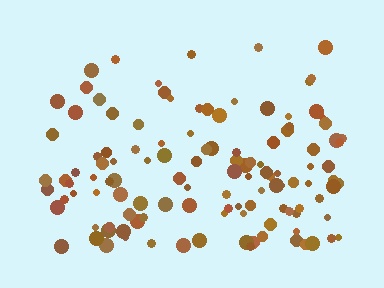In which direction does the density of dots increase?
From top to bottom, with the bottom side densest.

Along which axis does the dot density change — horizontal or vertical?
Vertical.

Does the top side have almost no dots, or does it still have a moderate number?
Still a moderate number, just noticeably fewer than the bottom.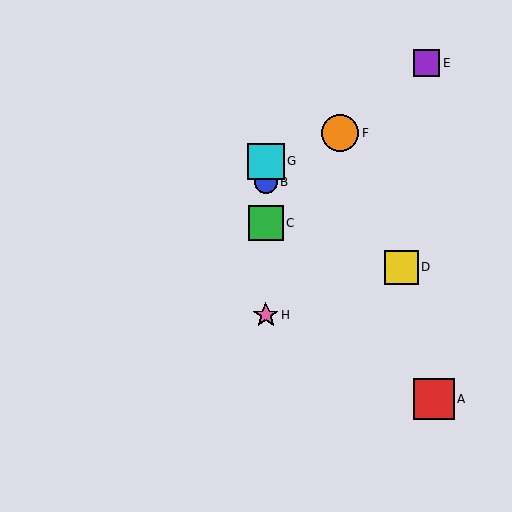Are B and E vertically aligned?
No, B is at x≈266 and E is at x≈426.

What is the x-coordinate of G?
Object G is at x≈266.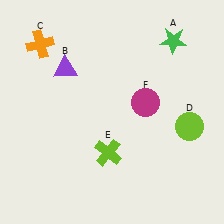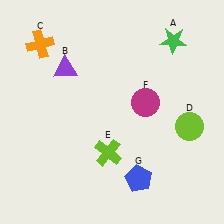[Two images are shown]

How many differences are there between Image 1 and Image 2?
There is 1 difference between the two images.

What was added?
A blue pentagon (G) was added in Image 2.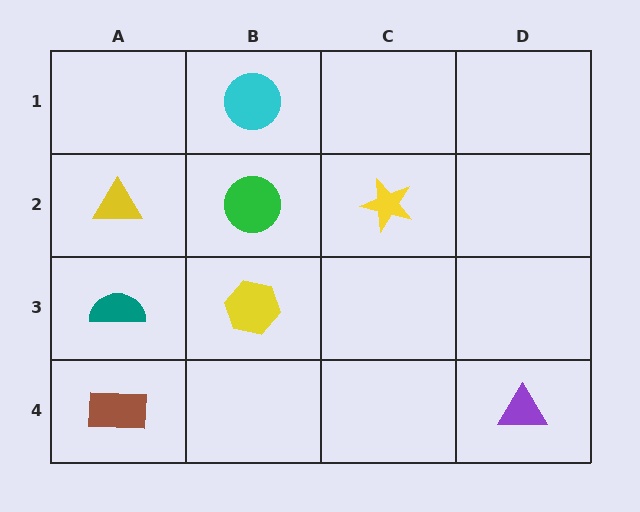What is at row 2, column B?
A green circle.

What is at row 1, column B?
A cyan circle.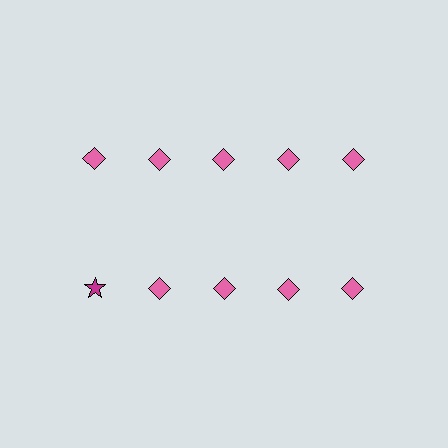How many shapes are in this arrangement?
There are 10 shapes arranged in a grid pattern.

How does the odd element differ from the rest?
It differs in both color (magenta instead of pink) and shape (star instead of diamond).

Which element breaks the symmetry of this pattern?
The magenta star in the second row, leftmost column breaks the symmetry. All other shapes are pink diamonds.